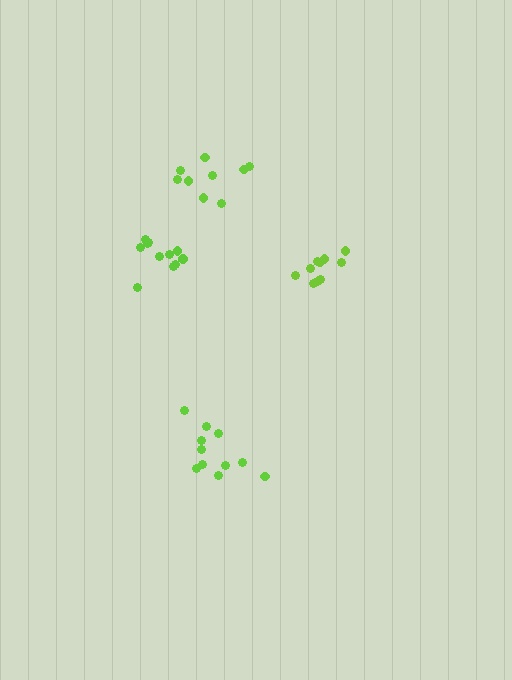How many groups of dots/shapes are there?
There are 4 groups.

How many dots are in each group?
Group 1: 11 dots, Group 2: 9 dots, Group 3: 10 dots, Group 4: 11 dots (41 total).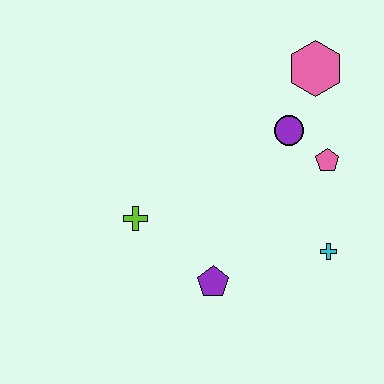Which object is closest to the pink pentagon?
The purple circle is closest to the pink pentagon.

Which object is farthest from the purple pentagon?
The pink hexagon is farthest from the purple pentagon.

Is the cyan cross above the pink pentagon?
No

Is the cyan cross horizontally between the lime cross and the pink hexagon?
No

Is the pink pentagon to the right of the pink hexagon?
Yes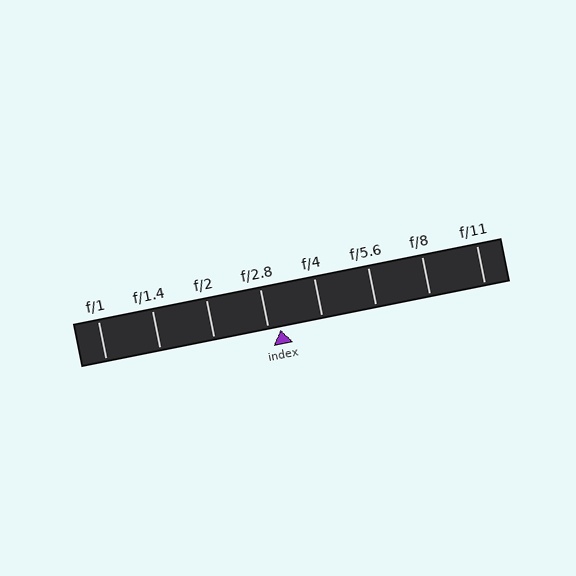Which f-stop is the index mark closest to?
The index mark is closest to f/2.8.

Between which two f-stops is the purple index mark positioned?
The index mark is between f/2.8 and f/4.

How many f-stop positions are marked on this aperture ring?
There are 8 f-stop positions marked.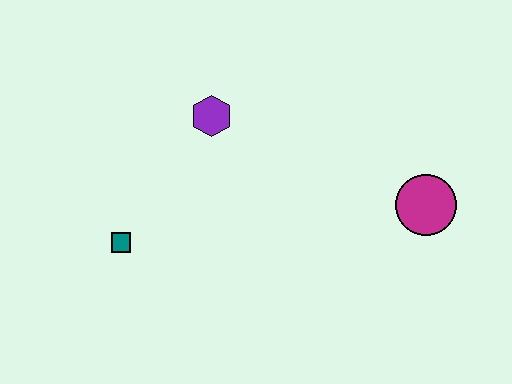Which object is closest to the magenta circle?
The purple hexagon is closest to the magenta circle.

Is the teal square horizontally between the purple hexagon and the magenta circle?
No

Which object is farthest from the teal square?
The magenta circle is farthest from the teal square.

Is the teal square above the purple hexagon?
No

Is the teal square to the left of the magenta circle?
Yes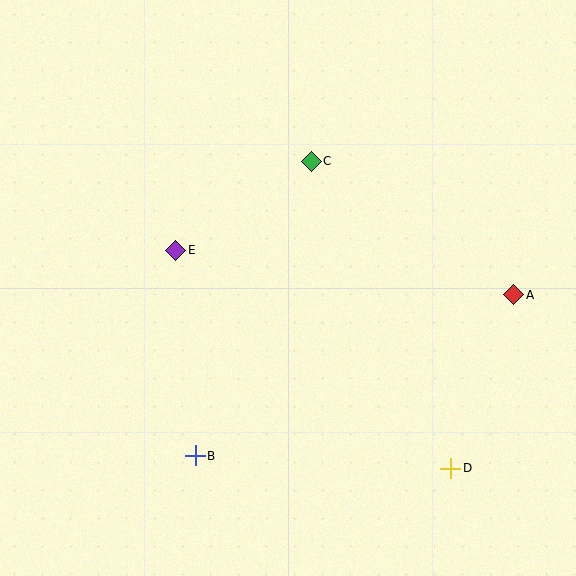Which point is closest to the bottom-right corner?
Point D is closest to the bottom-right corner.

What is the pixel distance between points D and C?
The distance between D and C is 337 pixels.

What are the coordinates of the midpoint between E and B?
The midpoint between E and B is at (186, 353).